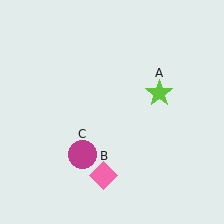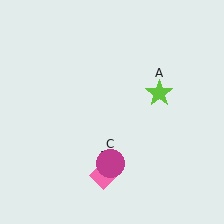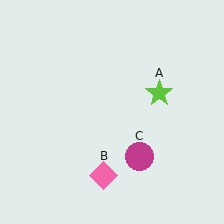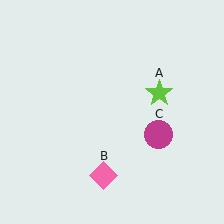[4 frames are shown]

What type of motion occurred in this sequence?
The magenta circle (object C) rotated counterclockwise around the center of the scene.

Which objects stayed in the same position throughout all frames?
Lime star (object A) and pink diamond (object B) remained stationary.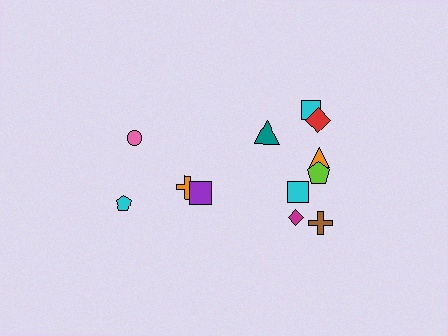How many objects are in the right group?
There are 8 objects.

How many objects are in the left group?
There are 4 objects.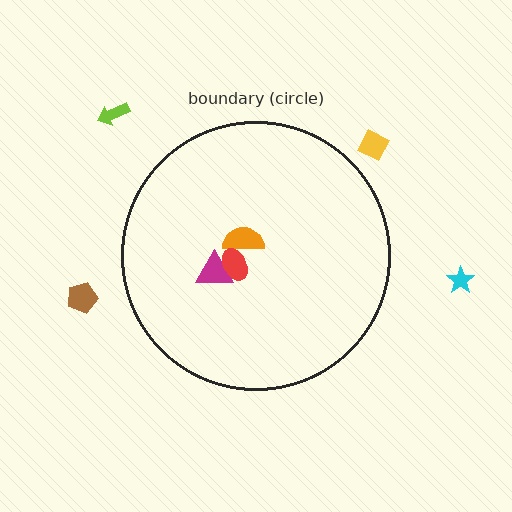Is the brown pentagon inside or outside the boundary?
Outside.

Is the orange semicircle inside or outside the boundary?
Inside.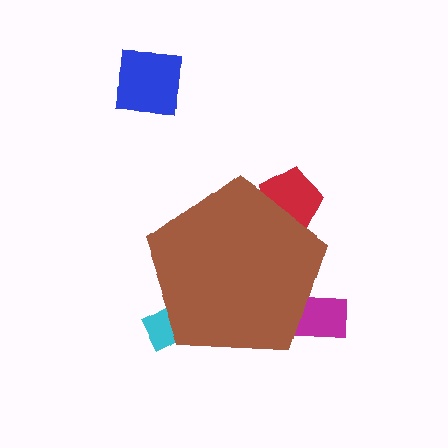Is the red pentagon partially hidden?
Yes, the red pentagon is partially hidden behind the brown pentagon.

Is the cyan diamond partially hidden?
Yes, the cyan diamond is partially hidden behind the brown pentagon.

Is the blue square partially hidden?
No, the blue square is fully visible.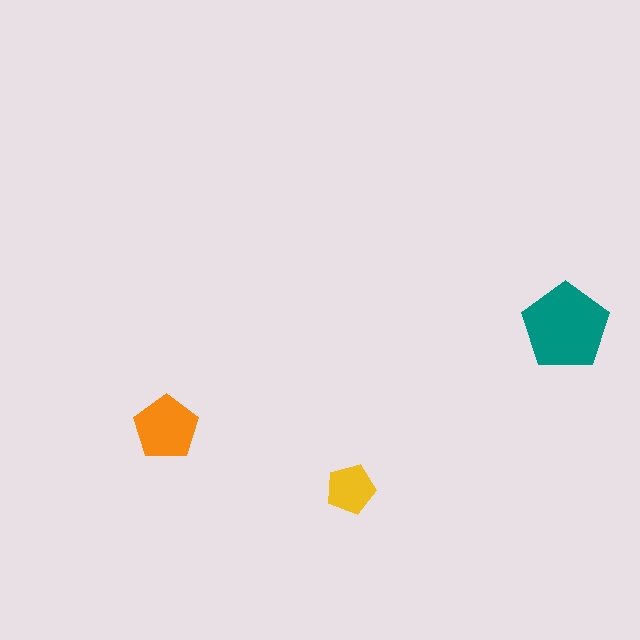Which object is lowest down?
The yellow pentagon is bottommost.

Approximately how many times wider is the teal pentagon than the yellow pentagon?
About 2 times wider.